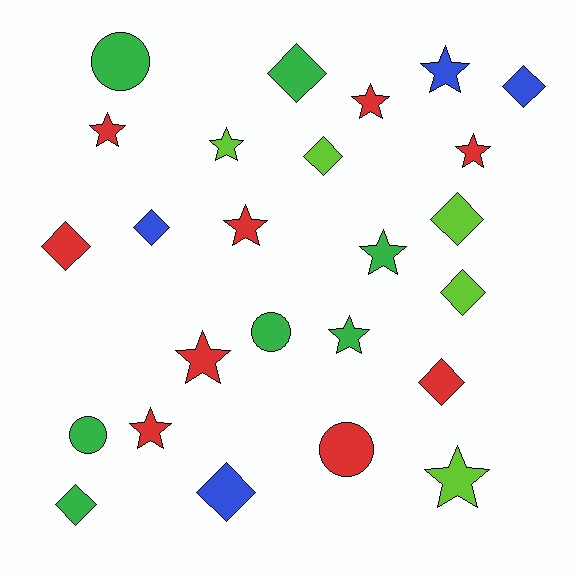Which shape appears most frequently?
Star, with 11 objects.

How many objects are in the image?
There are 25 objects.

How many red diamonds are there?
There are 2 red diamonds.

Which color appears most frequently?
Red, with 9 objects.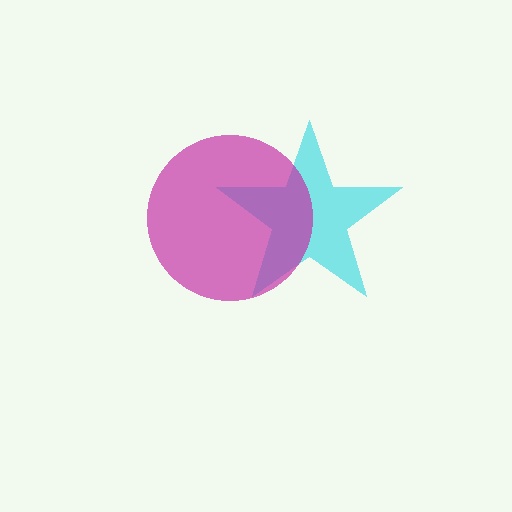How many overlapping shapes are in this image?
There are 2 overlapping shapes in the image.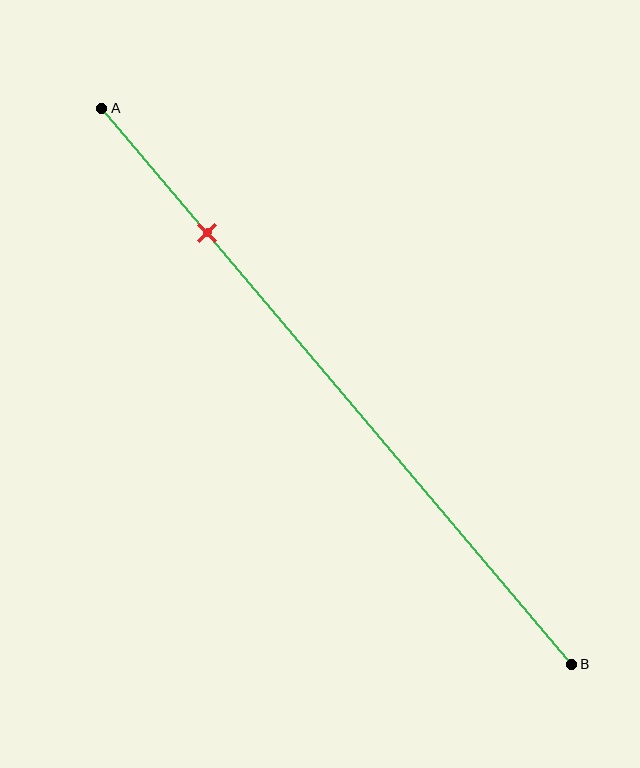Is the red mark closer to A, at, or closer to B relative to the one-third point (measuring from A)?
The red mark is closer to point A than the one-third point of segment AB.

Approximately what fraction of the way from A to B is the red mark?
The red mark is approximately 20% of the way from A to B.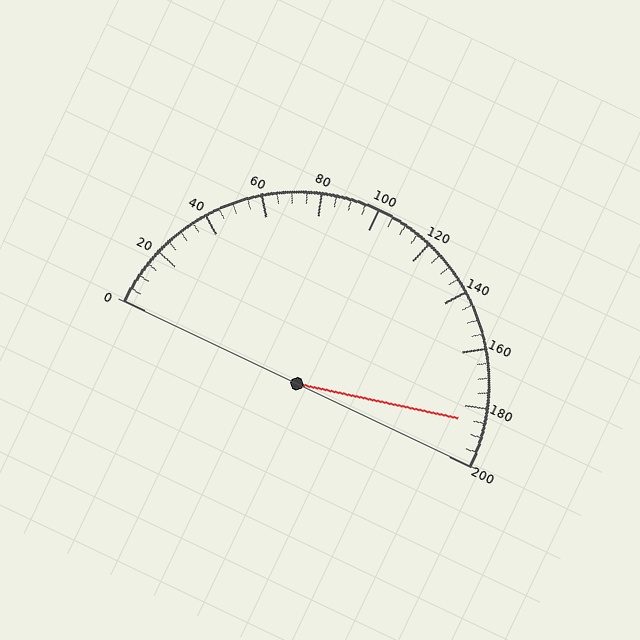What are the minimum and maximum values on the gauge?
The gauge ranges from 0 to 200.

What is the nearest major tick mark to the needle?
The nearest major tick mark is 180.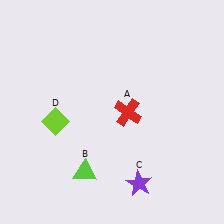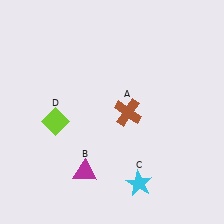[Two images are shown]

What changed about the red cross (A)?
In Image 1, A is red. In Image 2, it changed to brown.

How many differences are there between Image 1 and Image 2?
There are 3 differences between the two images.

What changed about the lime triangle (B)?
In Image 1, B is lime. In Image 2, it changed to magenta.